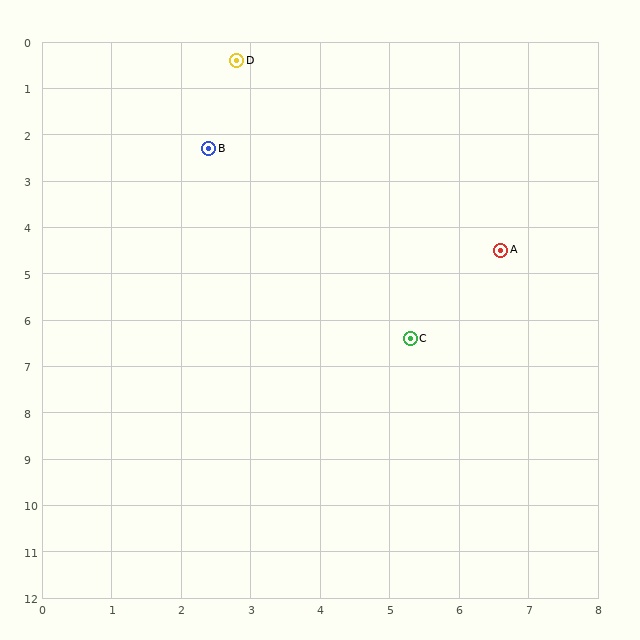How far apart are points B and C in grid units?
Points B and C are about 5.0 grid units apart.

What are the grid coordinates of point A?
Point A is at approximately (6.6, 4.5).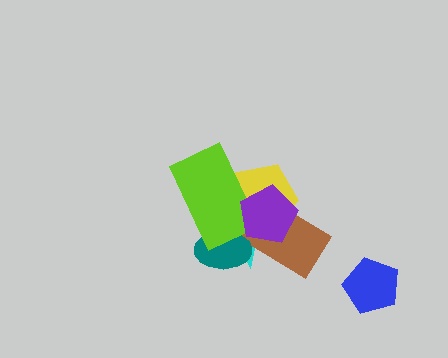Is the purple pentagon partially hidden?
No, no other shape covers it.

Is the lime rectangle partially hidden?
Yes, it is partially covered by another shape.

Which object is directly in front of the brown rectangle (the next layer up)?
The teal ellipse is directly in front of the brown rectangle.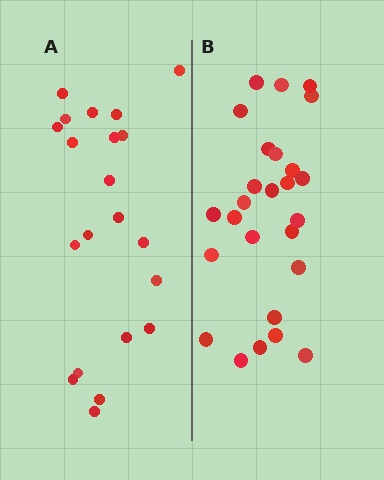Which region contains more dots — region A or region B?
Region B (the right region) has more dots.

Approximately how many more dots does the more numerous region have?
Region B has about 5 more dots than region A.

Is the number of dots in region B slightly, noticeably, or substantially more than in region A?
Region B has only slightly more — the two regions are fairly close. The ratio is roughly 1.2 to 1.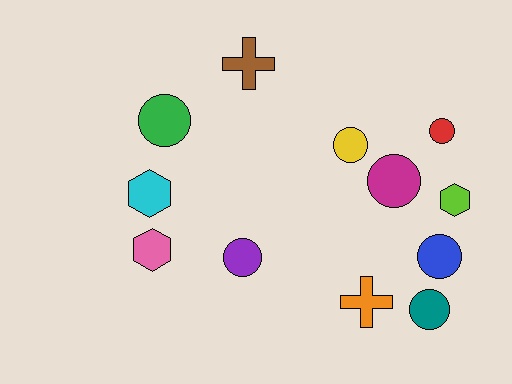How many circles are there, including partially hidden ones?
There are 7 circles.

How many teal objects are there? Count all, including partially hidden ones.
There is 1 teal object.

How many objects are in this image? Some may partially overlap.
There are 12 objects.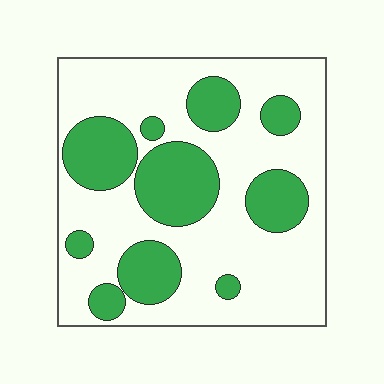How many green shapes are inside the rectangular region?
10.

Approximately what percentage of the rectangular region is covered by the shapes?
Approximately 30%.